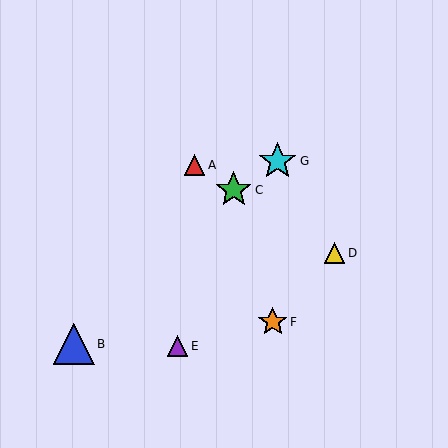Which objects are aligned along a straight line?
Objects A, C, D are aligned along a straight line.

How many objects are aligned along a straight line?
3 objects (A, C, D) are aligned along a straight line.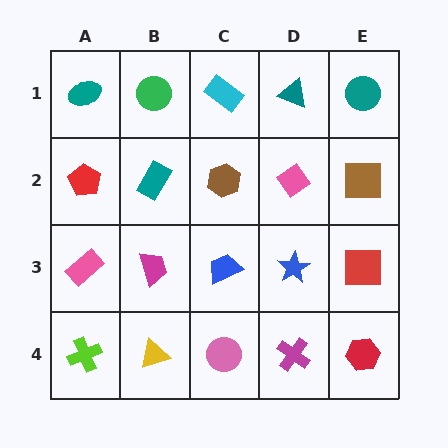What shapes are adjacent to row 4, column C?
A blue trapezoid (row 3, column C), a yellow triangle (row 4, column B), a magenta cross (row 4, column D).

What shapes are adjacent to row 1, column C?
A brown hexagon (row 2, column C), a green circle (row 1, column B), a teal triangle (row 1, column D).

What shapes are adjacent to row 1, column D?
A pink diamond (row 2, column D), a cyan rectangle (row 1, column C), a teal circle (row 1, column E).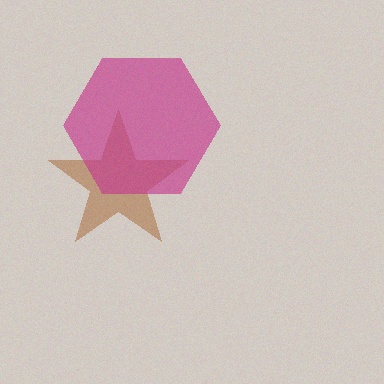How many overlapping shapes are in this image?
There are 2 overlapping shapes in the image.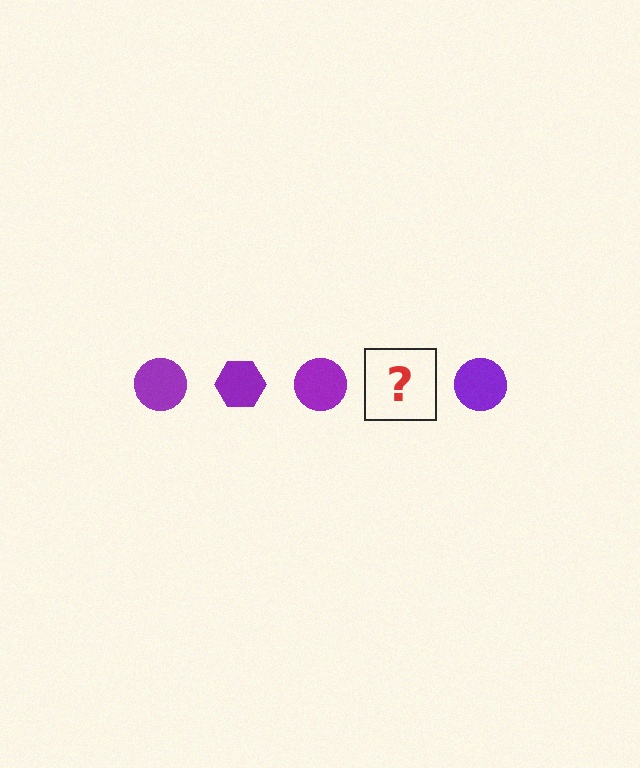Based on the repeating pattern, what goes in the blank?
The blank should be a purple hexagon.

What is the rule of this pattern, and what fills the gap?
The rule is that the pattern cycles through circle, hexagon shapes in purple. The gap should be filled with a purple hexagon.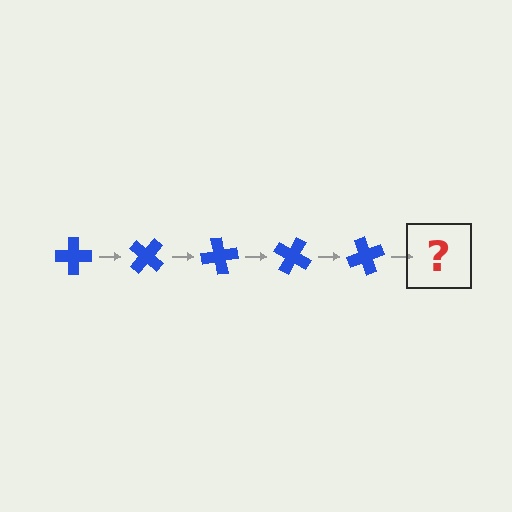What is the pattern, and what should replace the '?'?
The pattern is that the cross rotates 40 degrees each step. The '?' should be a blue cross rotated 200 degrees.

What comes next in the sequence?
The next element should be a blue cross rotated 200 degrees.